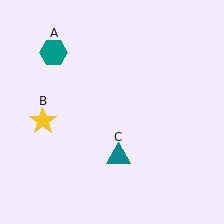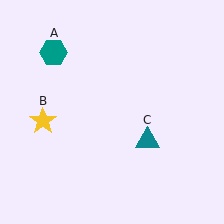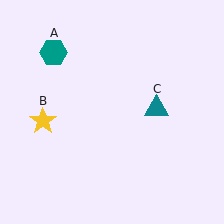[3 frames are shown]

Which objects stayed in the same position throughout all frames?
Teal hexagon (object A) and yellow star (object B) remained stationary.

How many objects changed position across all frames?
1 object changed position: teal triangle (object C).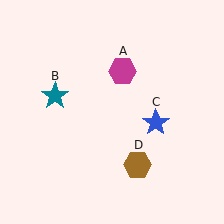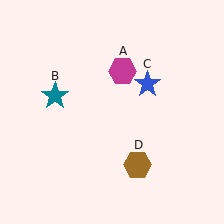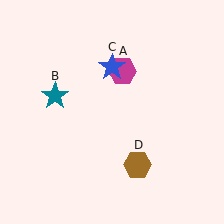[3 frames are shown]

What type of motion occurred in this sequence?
The blue star (object C) rotated counterclockwise around the center of the scene.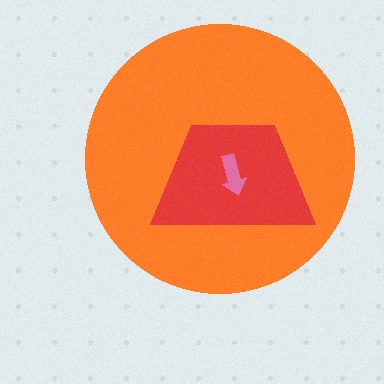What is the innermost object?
The pink arrow.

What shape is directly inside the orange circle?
The red trapezoid.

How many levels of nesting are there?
3.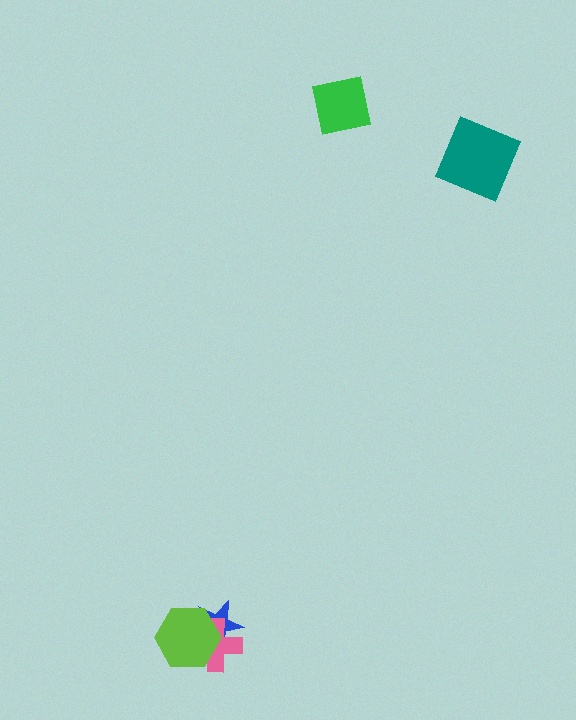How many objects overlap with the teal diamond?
0 objects overlap with the teal diamond.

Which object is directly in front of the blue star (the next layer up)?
The pink cross is directly in front of the blue star.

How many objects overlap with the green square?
0 objects overlap with the green square.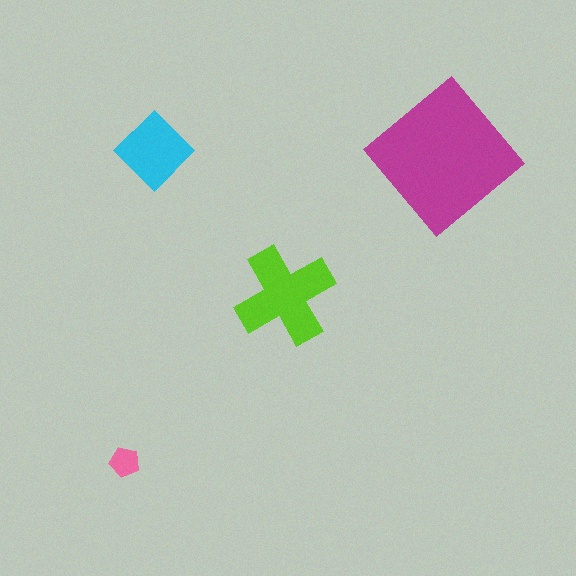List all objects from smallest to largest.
The pink pentagon, the cyan diamond, the lime cross, the magenta diamond.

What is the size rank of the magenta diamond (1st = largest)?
1st.